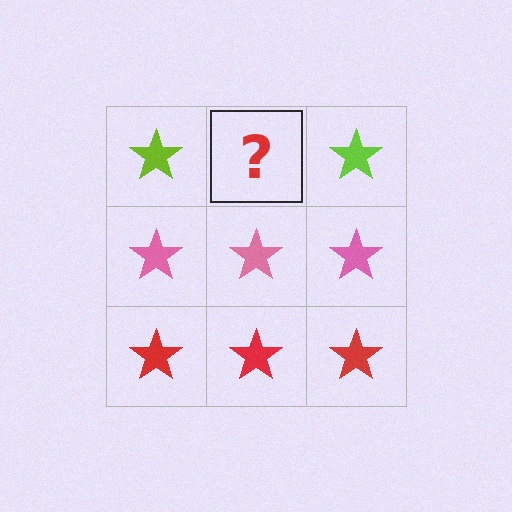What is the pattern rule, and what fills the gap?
The rule is that each row has a consistent color. The gap should be filled with a lime star.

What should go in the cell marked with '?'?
The missing cell should contain a lime star.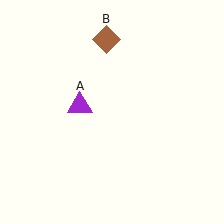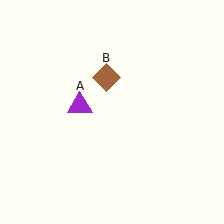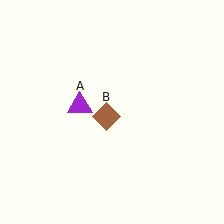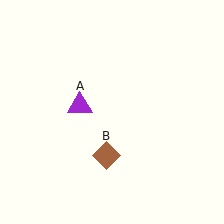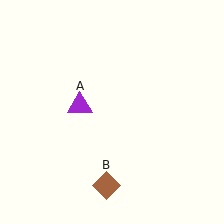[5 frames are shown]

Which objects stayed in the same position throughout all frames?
Purple triangle (object A) remained stationary.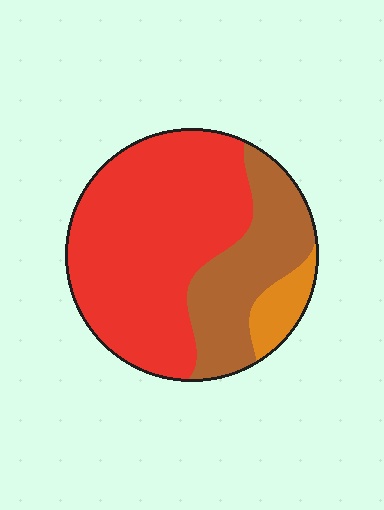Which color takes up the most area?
Red, at roughly 65%.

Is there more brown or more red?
Red.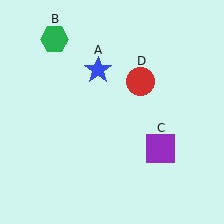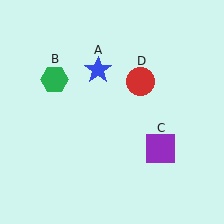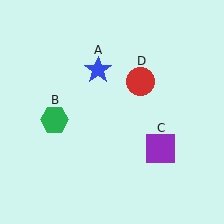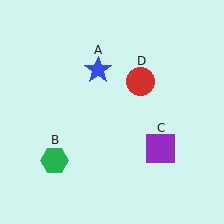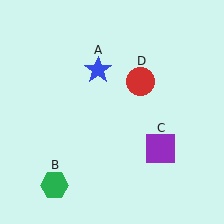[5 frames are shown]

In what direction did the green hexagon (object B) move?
The green hexagon (object B) moved down.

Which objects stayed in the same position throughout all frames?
Blue star (object A) and purple square (object C) and red circle (object D) remained stationary.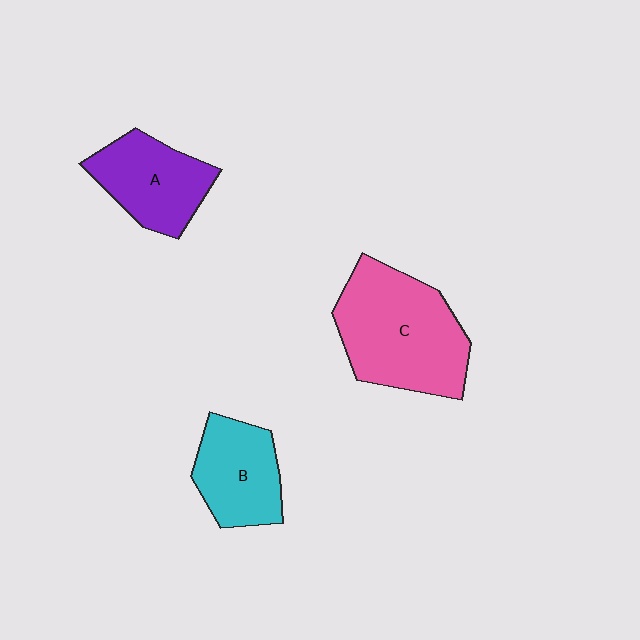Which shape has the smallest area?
Shape B (cyan).